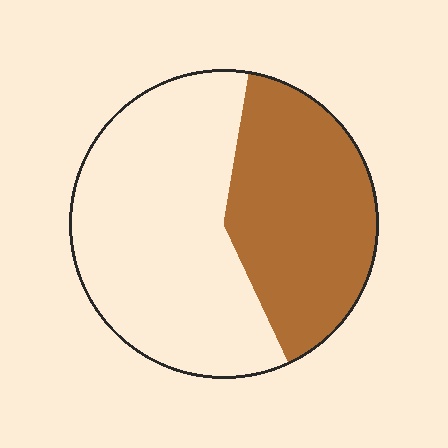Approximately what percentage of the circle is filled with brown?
Approximately 40%.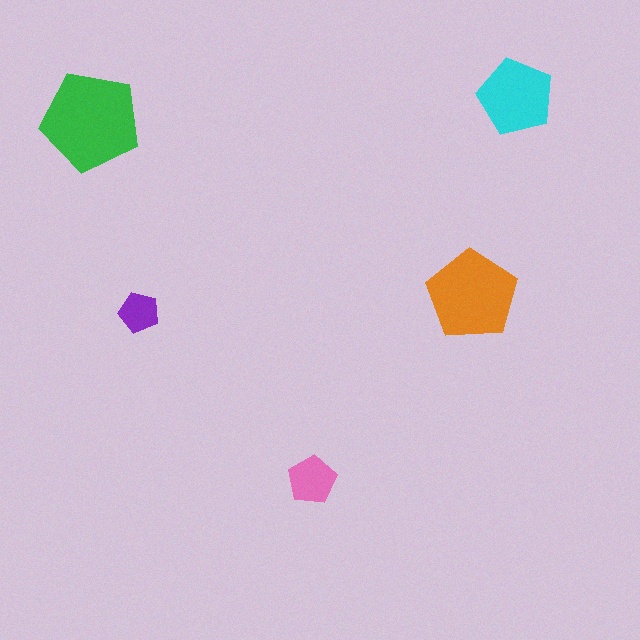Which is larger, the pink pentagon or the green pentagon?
The green one.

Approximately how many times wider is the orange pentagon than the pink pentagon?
About 2 times wider.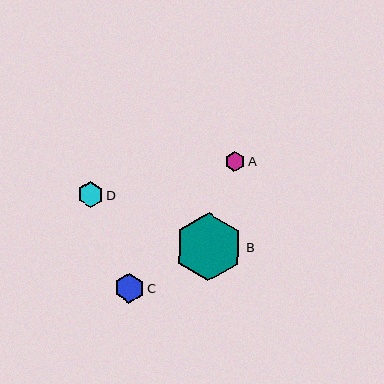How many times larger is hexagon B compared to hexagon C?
Hexagon B is approximately 2.3 times the size of hexagon C.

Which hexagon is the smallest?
Hexagon A is the smallest with a size of approximately 20 pixels.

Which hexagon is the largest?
Hexagon B is the largest with a size of approximately 67 pixels.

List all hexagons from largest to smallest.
From largest to smallest: B, C, D, A.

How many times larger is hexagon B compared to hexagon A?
Hexagon B is approximately 3.3 times the size of hexagon A.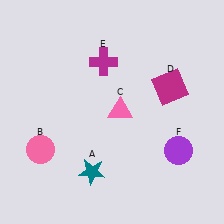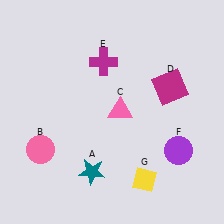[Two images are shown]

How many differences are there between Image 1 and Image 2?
There is 1 difference between the two images.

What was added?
A yellow diamond (G) was added in Image 2.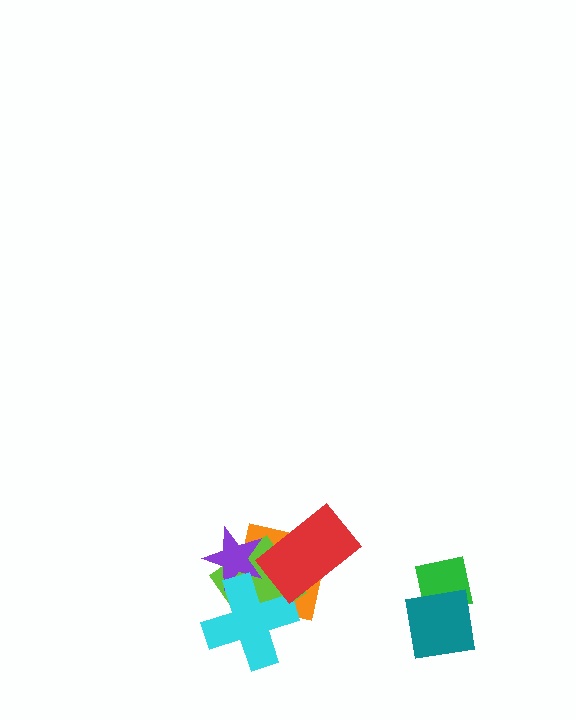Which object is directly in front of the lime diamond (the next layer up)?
The purple star is directly in front of the lime diamond.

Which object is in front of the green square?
The teal square is in front of the green square.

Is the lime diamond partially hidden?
Yes, it is partially covered by another shape.